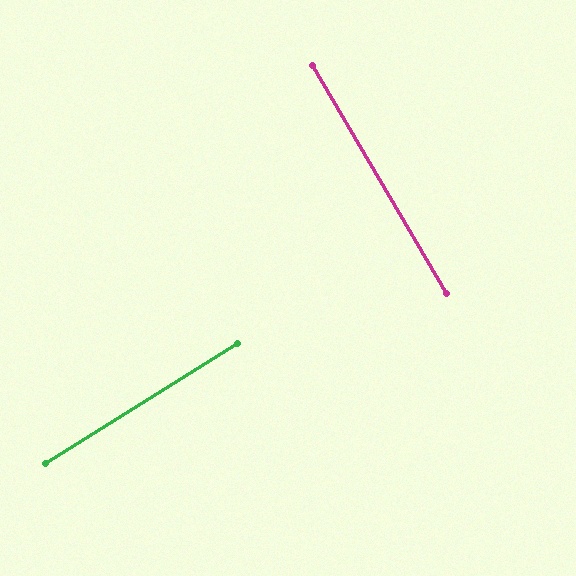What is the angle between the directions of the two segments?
Approximately 89 degrees.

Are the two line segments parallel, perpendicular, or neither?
Perpendicular — they meet at approximately 89°.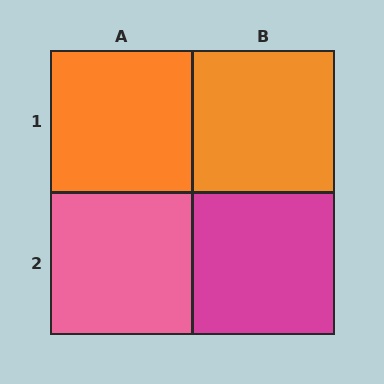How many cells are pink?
1 cell is pink.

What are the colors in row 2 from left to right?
Pink, magenta.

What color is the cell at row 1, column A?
Orange.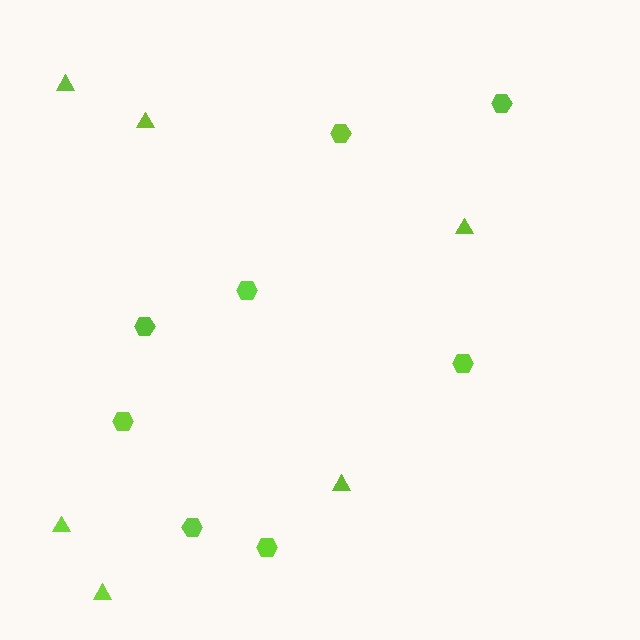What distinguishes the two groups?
There are 2 groups: one group of hexagons (8) and one group of triangles (6).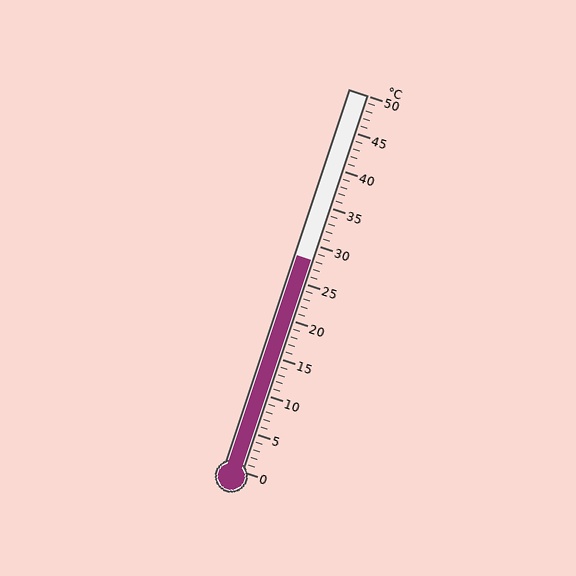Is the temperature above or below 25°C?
The temperature is above 25°C.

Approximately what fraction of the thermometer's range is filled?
The thermometer is filled to approximately 55% of its range.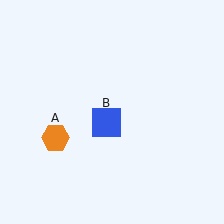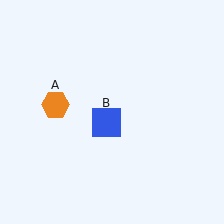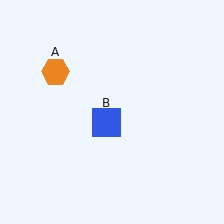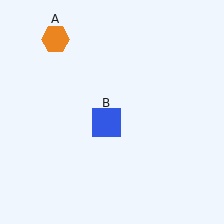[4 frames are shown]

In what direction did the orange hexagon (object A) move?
The orange hexagon (object A) moved up.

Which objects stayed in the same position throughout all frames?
Blue square (object B) remained stationary.